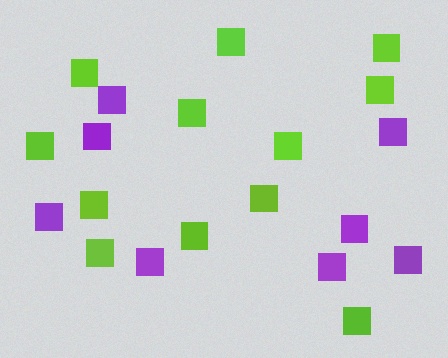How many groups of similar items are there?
There are 2 groups: one group of purple squares (8) and one group of lime squares (12).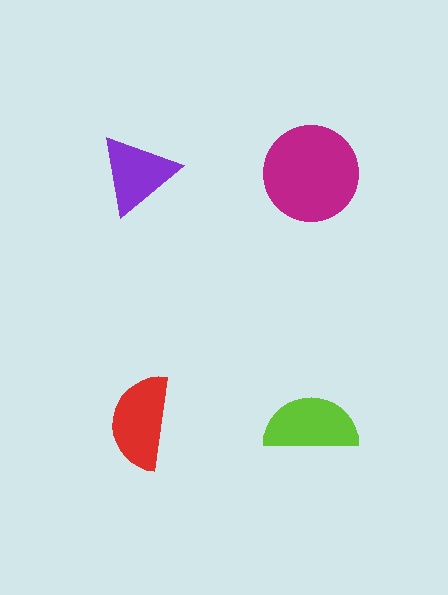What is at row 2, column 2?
A lime semicircle.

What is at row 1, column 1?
A purple triangle.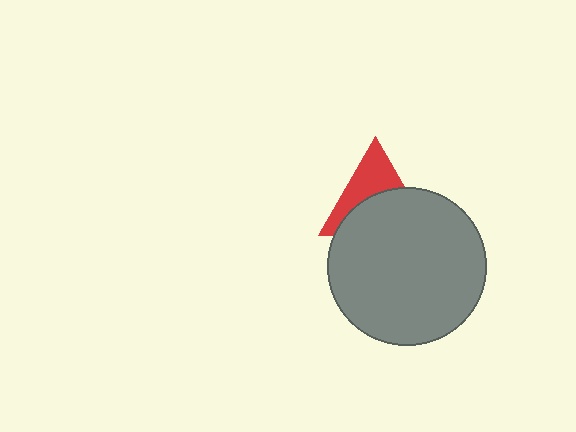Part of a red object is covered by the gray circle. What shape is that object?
It is a triangle.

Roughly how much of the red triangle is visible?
A small part of it is visible (roughly 45%).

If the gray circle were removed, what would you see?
You would see the complete red triangle.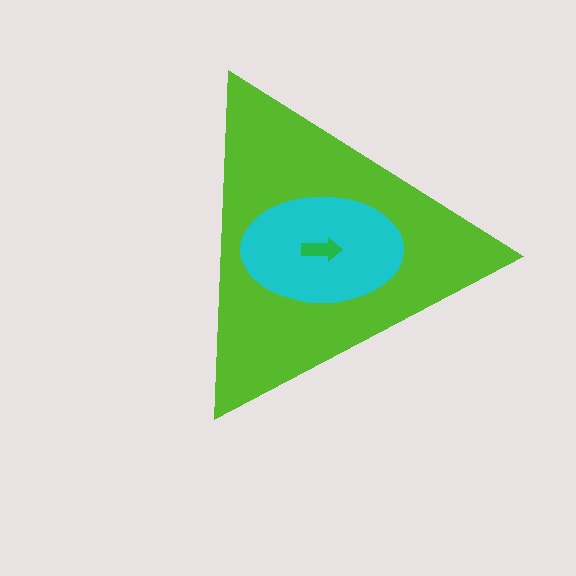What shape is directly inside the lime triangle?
The cyan ellipse.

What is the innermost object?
The green arrow.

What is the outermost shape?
The lime triangle.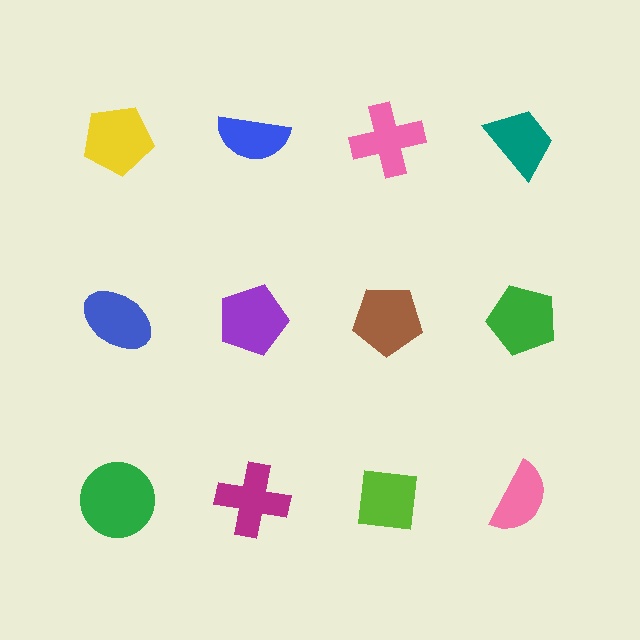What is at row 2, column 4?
A green pentagon.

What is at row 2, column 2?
A purple pentagon.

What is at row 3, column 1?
A green circle.